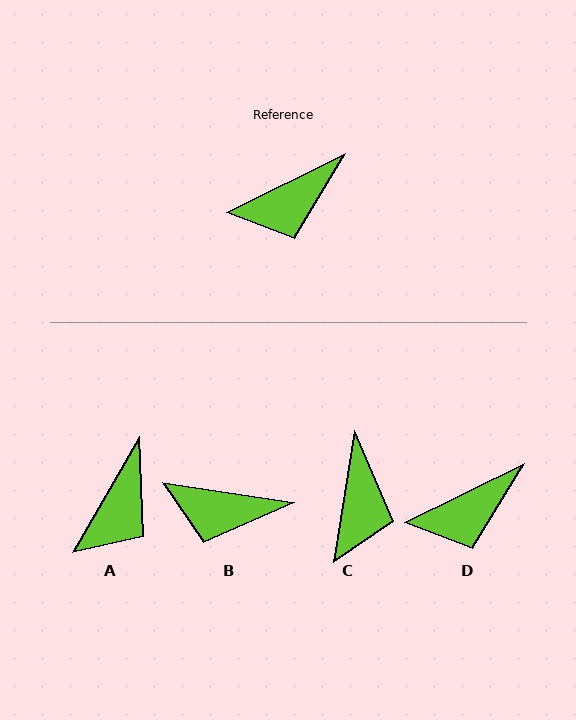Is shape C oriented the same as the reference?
No, it is off by about 54 degrees.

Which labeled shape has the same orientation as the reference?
D.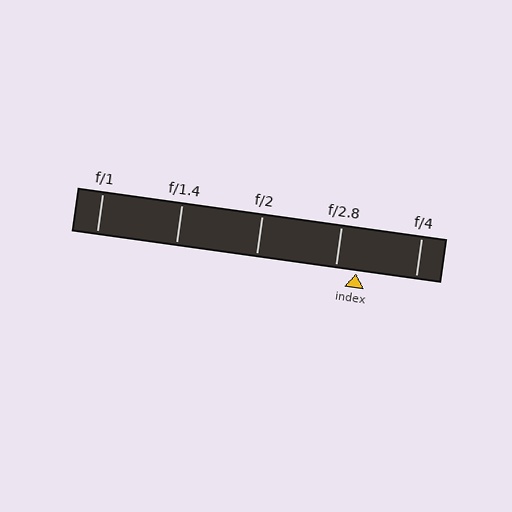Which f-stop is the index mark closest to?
The index mark is closest to f/2.8.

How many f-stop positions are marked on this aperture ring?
There are 5 f-stop positions marked.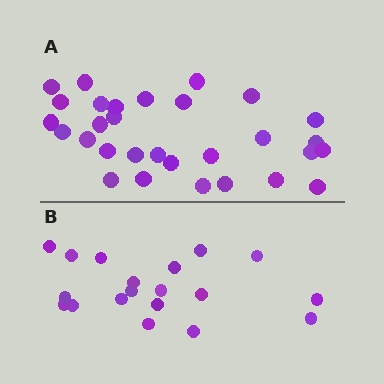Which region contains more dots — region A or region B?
Region A (the top region) has more dots.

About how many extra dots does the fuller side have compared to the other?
Region A has roughly 12 or so more dots than region B.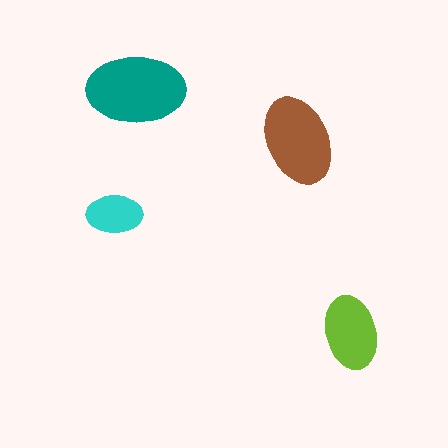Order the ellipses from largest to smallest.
the teal one, the brown one, the lime one, the cyan one.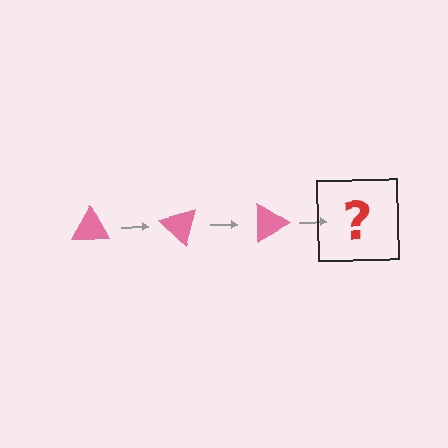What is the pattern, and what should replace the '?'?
The pattern is that the triangle rotates 45 degrees each step. The '?' should be a pink triangle rotated 135 degrees.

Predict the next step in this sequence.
The next step is a pink triangle rotated 135 degrees.